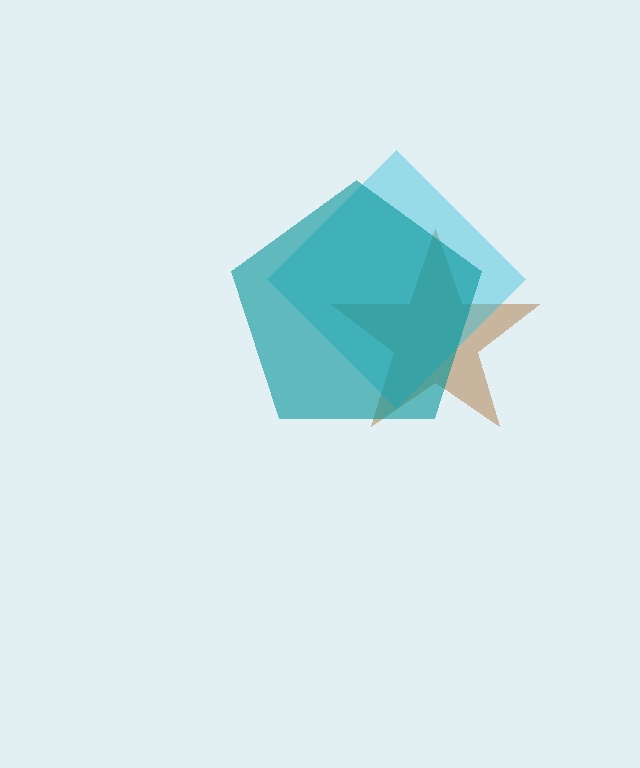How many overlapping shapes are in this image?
There are 3 overlapping shapes in the image.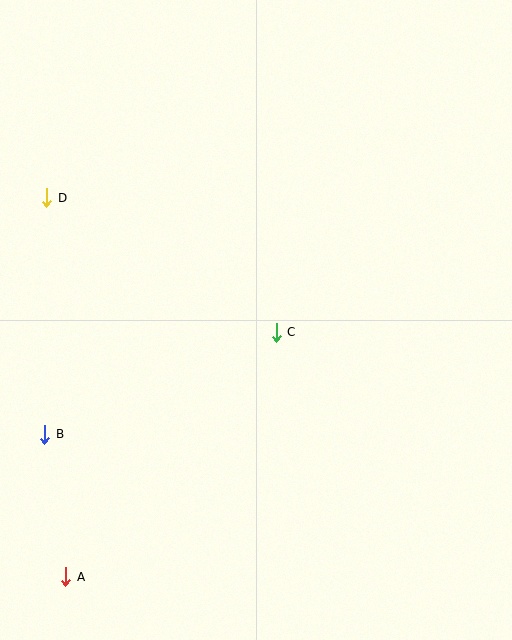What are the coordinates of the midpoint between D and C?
The midpoint between D and C is at (161, 265).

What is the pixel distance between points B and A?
The distance between B and A is 144 pixels.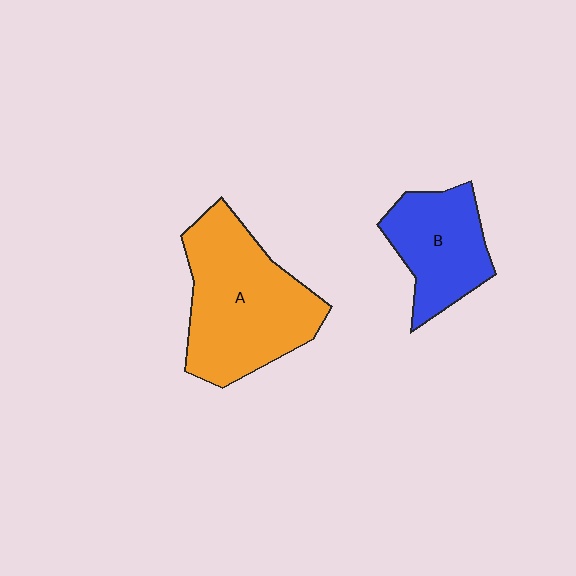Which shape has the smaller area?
Shape B (blue).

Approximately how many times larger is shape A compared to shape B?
Approximately 1.6 times.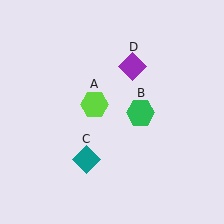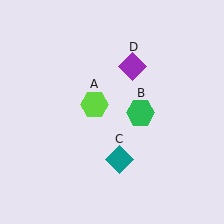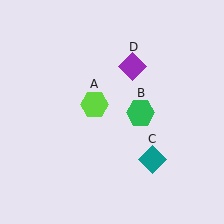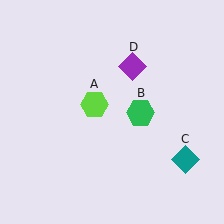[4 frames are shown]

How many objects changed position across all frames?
1 object changed position: teal diamond (object C).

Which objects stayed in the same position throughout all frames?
Lime hexagon (object A) and green hexagon (object B) and purple diamond (object D) remained stationary.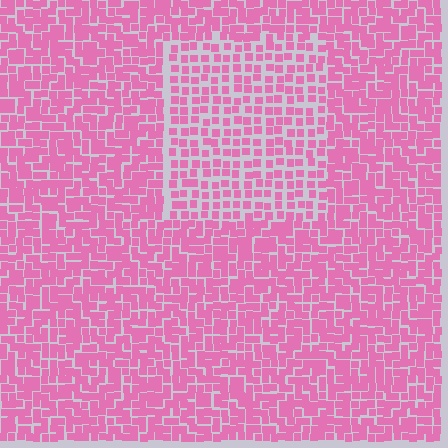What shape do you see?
I see a rectangle.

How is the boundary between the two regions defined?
The boundary is defined by a change in element density (approximately 1.7x ratio). All elements are the same color, size, and shape.